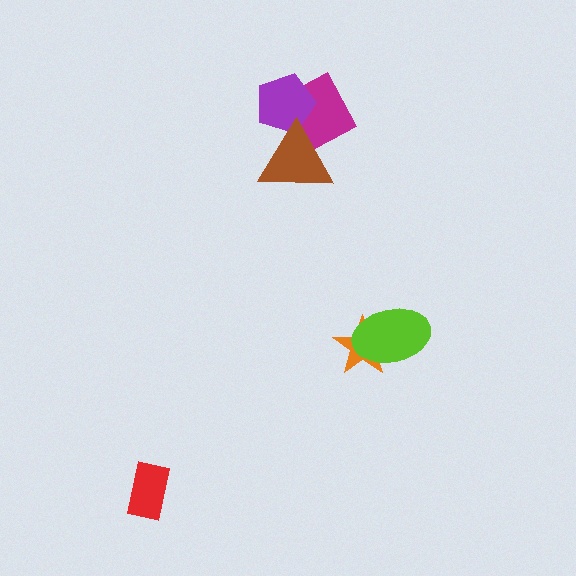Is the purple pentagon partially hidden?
Yes, it is partially covered by another shape.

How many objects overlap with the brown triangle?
2 objects overlap with the brown triangle.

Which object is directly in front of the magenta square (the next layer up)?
The purple pentagon is directly in front of the magenta square.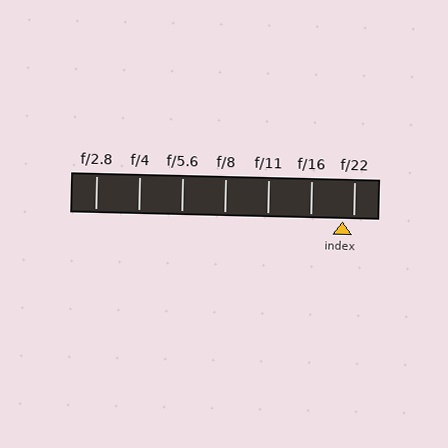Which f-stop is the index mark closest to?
The index mark is closest to f/22.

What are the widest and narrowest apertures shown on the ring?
The widest aperture shown is f/2.8 and the narrowest is f/22.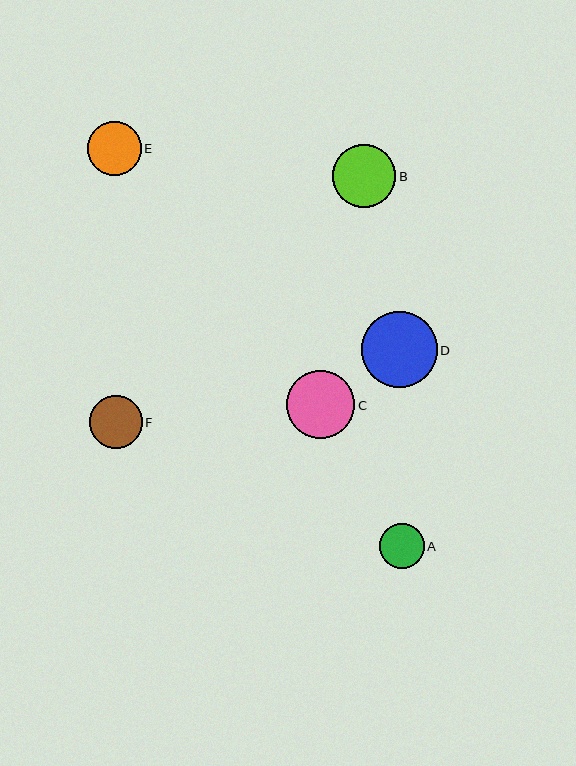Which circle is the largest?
Circle D is the largest with a size of approximately 76 pixels.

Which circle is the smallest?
Circle A is the smallest with a size of approximately 45 pixels.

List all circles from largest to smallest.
From largest to smallest: D, C, B, E, F, A.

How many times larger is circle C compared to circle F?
Circle C is approximately 1.3 times the size of circle F.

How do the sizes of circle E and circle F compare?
Circle E and circle F are approximately the same size.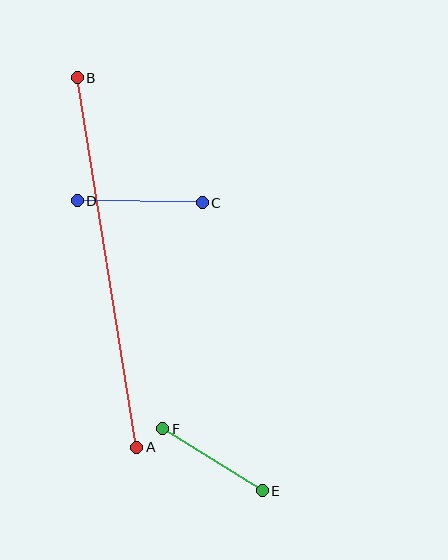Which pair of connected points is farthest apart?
Points A and B are farthest apart.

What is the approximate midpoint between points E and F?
The midpoint is at approximately (212, 460) pixels.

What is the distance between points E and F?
The distance is approximately 117 pixels.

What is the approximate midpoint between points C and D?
The midpoint is at approximately (140, 202) pixels.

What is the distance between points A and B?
The distance is approximately 374 pixels.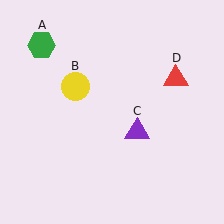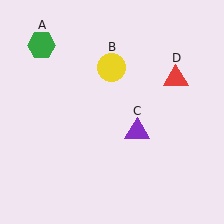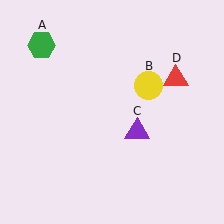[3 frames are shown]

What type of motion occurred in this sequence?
The yellow circle (object B) rotated clockwise around the center of the scene.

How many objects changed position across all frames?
1 object changed position: yellow circle (object B).